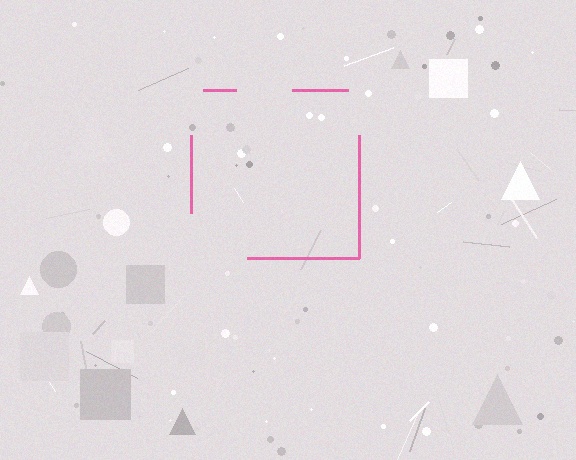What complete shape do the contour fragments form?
The contour fragments form a square.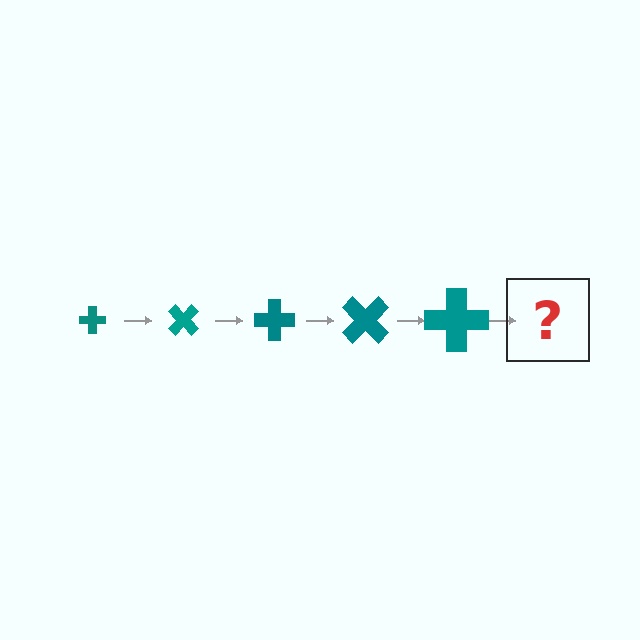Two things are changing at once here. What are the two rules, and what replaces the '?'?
The two rules are that the cross grows larger each step and it rotates 45 degrees each step. The '?' should be a cross, larger than the previous one and rotated 225 degrees from the start.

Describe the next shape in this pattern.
It should be a cross, larger than the previous one and rotated 225 degrees from the start.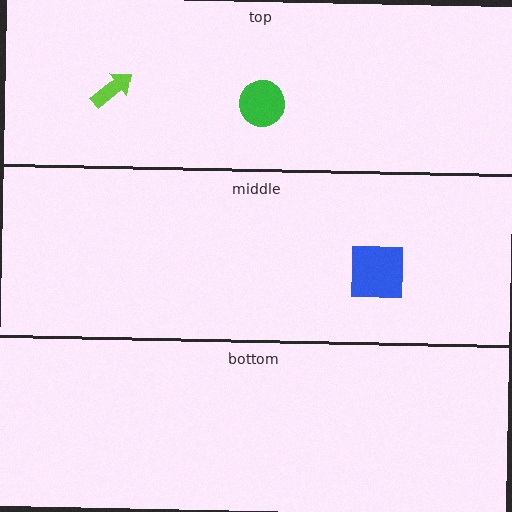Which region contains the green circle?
The top region.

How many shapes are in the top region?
2.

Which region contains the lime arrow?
The top region.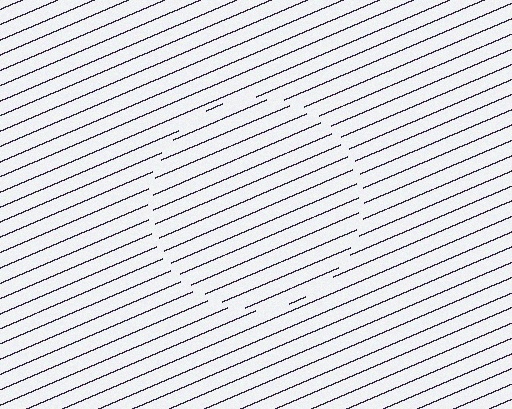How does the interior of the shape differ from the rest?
The interior of the shape contains the same grating, shifted by half a period — the contour is defined by the phase discontinuity where line-ends from the inner and outer gratings abut.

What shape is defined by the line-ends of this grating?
An illusory circle. The interior of the shape contains the same grating, shifted by half a period — the contour is defined by the phase discontinuity where line-ends from the inner and outer gratings abut.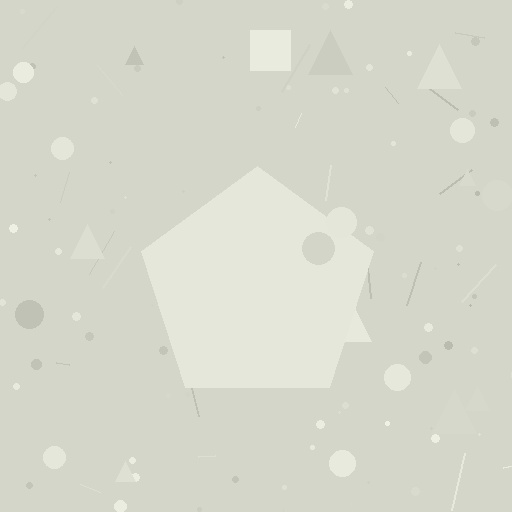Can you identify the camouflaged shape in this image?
The camouflaged shape is a pentagon.